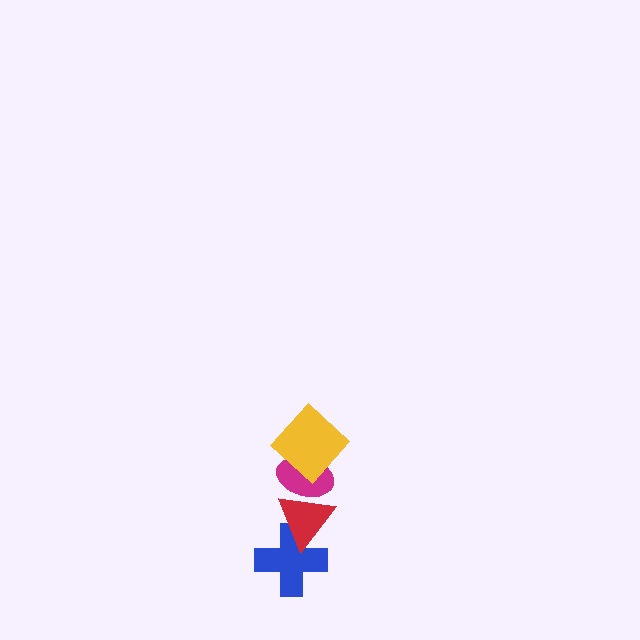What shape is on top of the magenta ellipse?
The yellow diamond is on top of the magenta ellipse.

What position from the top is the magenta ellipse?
The magenta ellipse is 2nd from the top.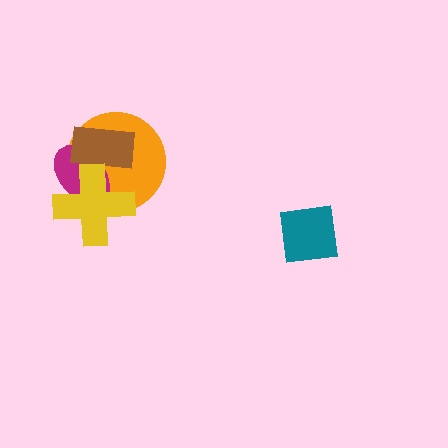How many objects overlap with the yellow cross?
3 objects overlap with the yellow cross.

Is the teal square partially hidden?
No, no other shape covers it.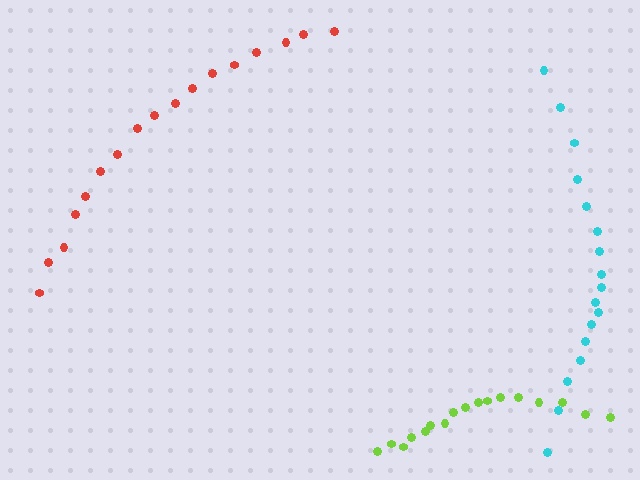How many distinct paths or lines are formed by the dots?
There are 3 distinct paths.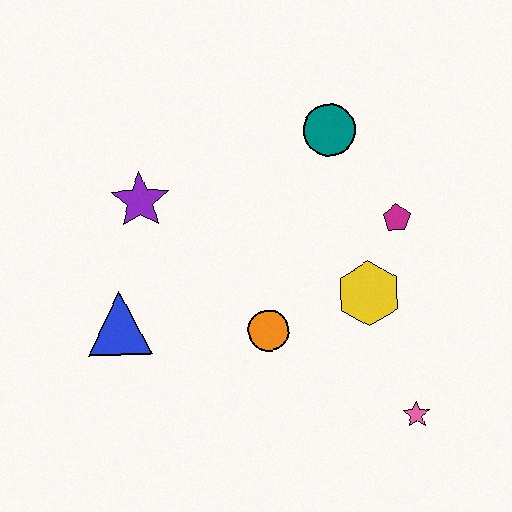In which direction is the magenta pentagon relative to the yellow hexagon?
The magenta pentagon is above the yellow hexagon.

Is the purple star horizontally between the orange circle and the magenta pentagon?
No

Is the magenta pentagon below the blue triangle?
No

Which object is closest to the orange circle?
The yellow hexagon is closest to the orange circle.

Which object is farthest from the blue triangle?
The pink star is farthest from the blue triangle.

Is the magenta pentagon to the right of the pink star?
No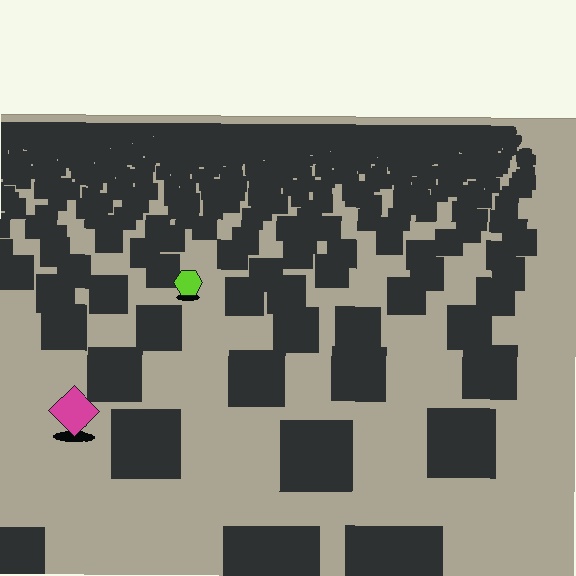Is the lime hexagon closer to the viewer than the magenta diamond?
No. The magenta diamond is closer — you can tell from the texture gradient: the ground texture is coarser near it.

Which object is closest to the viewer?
The magenta diamond is closest. The texture marks near it are larger and more spread out.